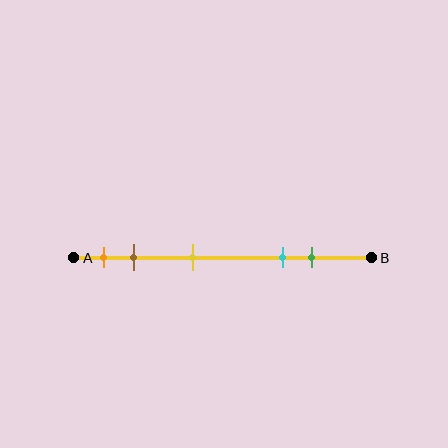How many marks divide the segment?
There are 5 marks dividing the segment.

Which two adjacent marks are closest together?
The orange and brown marks are the closest adjacent pair.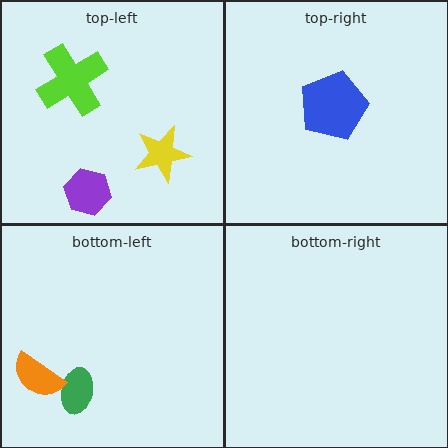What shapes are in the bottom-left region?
The green ellipse, the orange semicircle.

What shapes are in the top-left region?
The yellow star, the lime cross, the purple hexagon.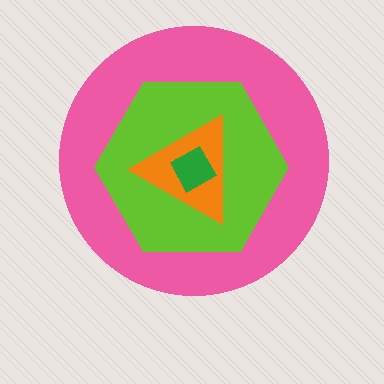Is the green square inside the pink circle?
Yes.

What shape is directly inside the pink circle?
The lime hexagon.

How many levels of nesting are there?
4.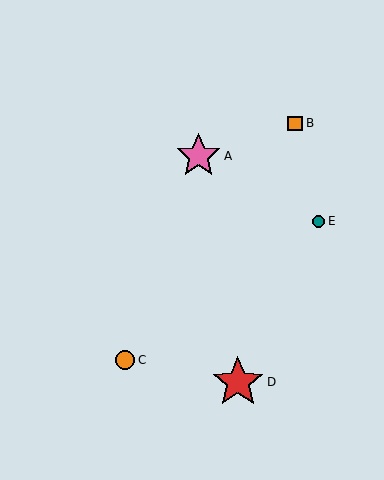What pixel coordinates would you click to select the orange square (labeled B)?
Click at (295, 123) to select the orange square B.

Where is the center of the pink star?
The center of the pink star is at (198, 156).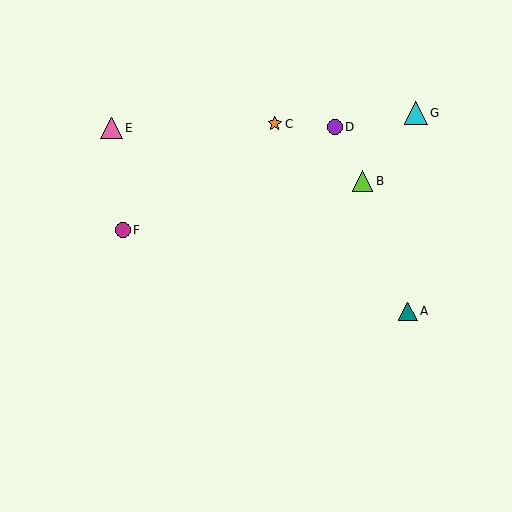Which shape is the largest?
The cyan triangle (labeled G) is the largest.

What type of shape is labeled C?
Shape C is an orange star.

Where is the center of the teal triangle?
The center of the teal triangle is at (408, 311).